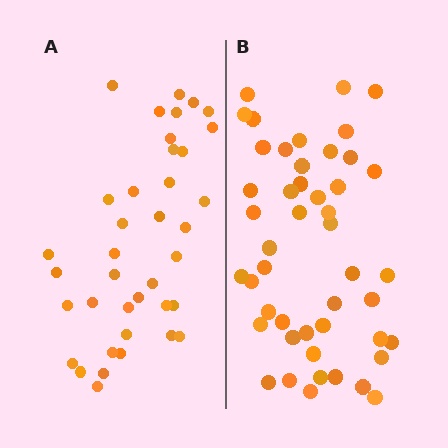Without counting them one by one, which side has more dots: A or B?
Region B (the right region) has more dots.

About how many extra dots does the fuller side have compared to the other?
Region B has roughly 8 or so more dots than region A.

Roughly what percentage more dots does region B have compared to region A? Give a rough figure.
About 25% more.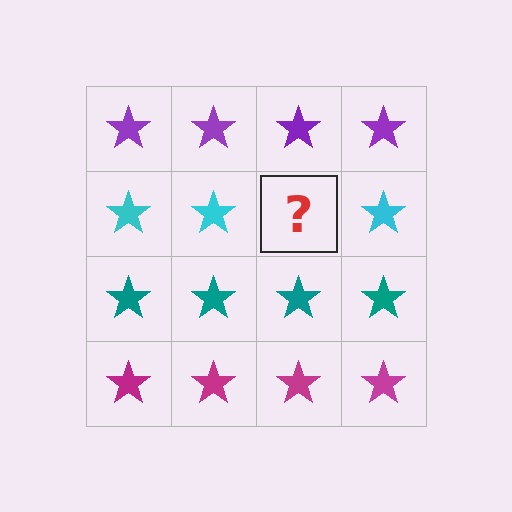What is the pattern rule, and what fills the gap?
The rule is that each row has a consistent color. The gap should be filled with a cyan star.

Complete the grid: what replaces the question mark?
The question mark should be replaced with a cyan star.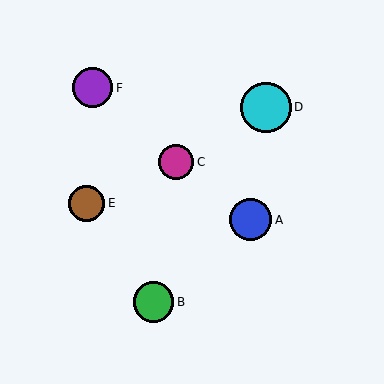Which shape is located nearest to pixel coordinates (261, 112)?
The cyan circle (labeled D) at (266, 107) is nearest to that location.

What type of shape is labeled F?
Shape F is a purple circle.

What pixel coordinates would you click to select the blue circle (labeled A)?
Click at (251, 220) to select the blue circle A.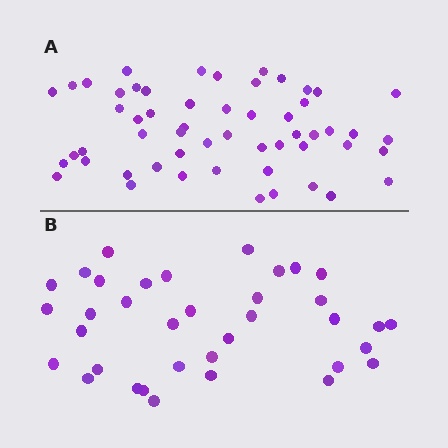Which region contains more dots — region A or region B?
Region A (the top region) has more dots.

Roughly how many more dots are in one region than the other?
Region A has approximately 20 more dots than region B.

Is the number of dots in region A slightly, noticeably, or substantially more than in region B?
Region A has substantially more. The ratio is roughly 1.5 to 1.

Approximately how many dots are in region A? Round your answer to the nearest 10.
About 60 dots. (The exact count is 55, which rounds to 60.)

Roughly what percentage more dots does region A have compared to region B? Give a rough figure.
About 55% more.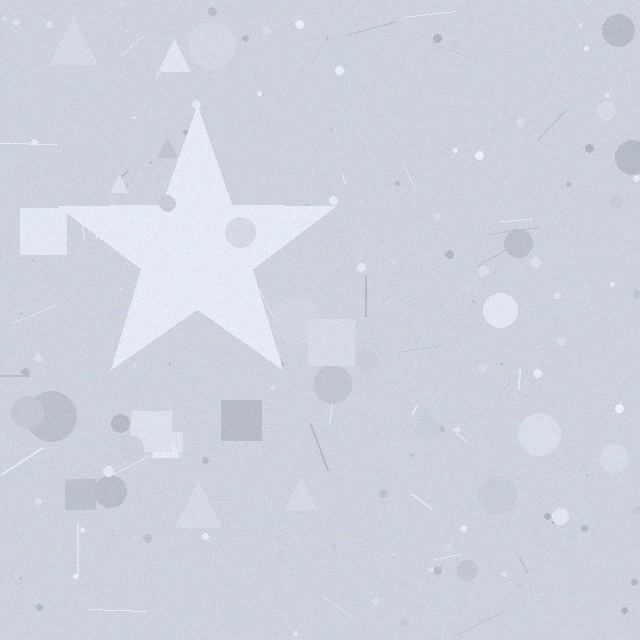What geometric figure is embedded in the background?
A star is embedded in the background.